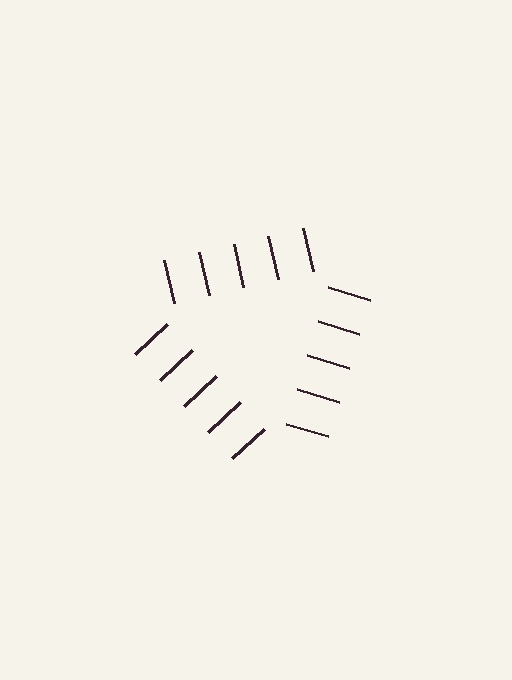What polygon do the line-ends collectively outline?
An illusory triangle — the line segments terminate on its edges but no continuous stroke is drawn.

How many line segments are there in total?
15 — 5 along each of the 3 edges.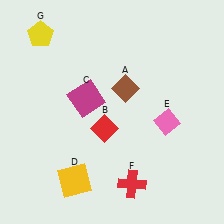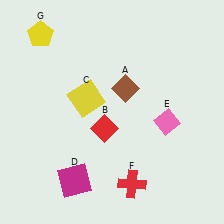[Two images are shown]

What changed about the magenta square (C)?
In Image 1, C is magenta. In Image 2, it changed to yellow.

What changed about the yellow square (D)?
In Image 1, D is yellow. In Image 2, it changed to magenta.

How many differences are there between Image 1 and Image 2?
There are 2 differences between the two images.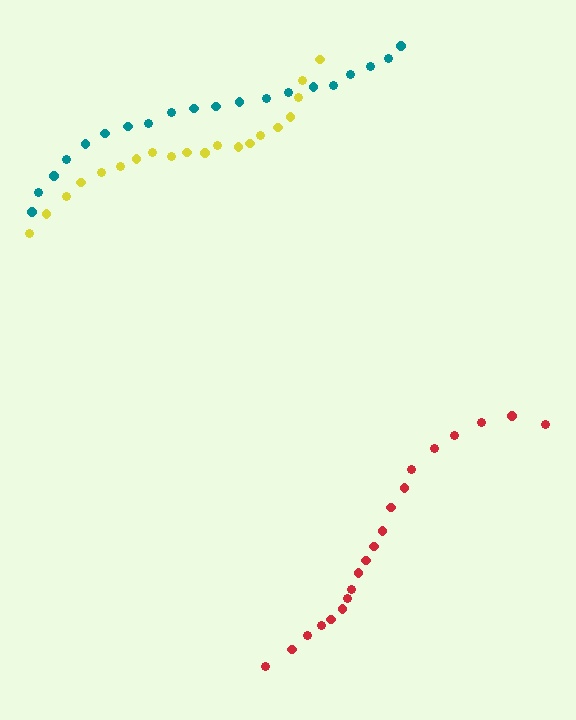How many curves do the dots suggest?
There are 3 distinct paths.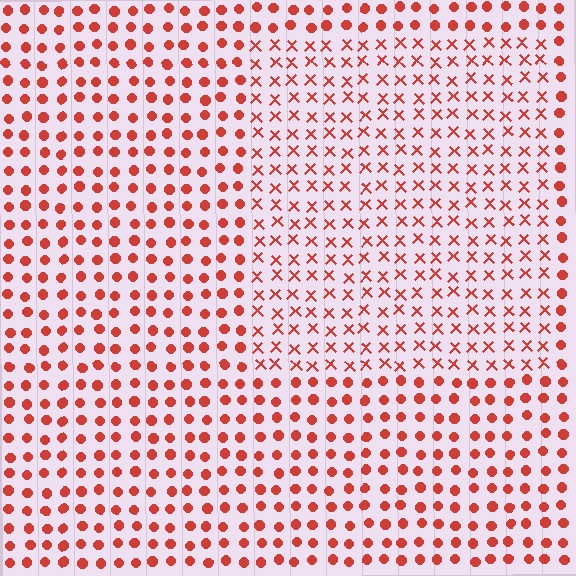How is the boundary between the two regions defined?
The boundary is defined by a change in element shape: X marks inside vs. circles outside. All elements share the same color and spacing.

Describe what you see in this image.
The image is filled with small red elements arranged in a uniform grid. A rectangle-shaped region contains X marks, while the surrounding area contains circles. The boundary is defined purely by the change in element shape.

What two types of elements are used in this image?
The image uses X marks inside the rectangle region and circles outside it.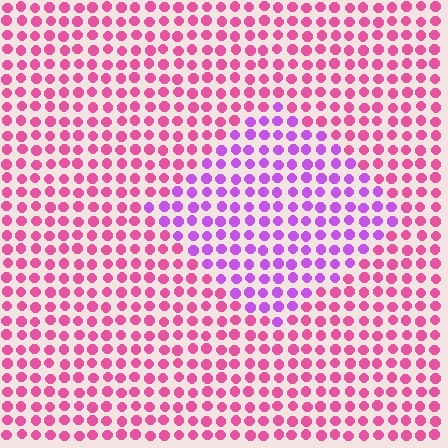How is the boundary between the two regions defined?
The boundary is defined purely by a slight shift in hue (about 42 degrees). Spacing, size, and orientation are identical on both sides.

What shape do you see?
I see a diamond.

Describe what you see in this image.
The image is filled with small pink elements in a uniform arrangement. A diamond-shaped region is visible where the elements are tinted to a slightly different hue, forming a subtle color boundary.